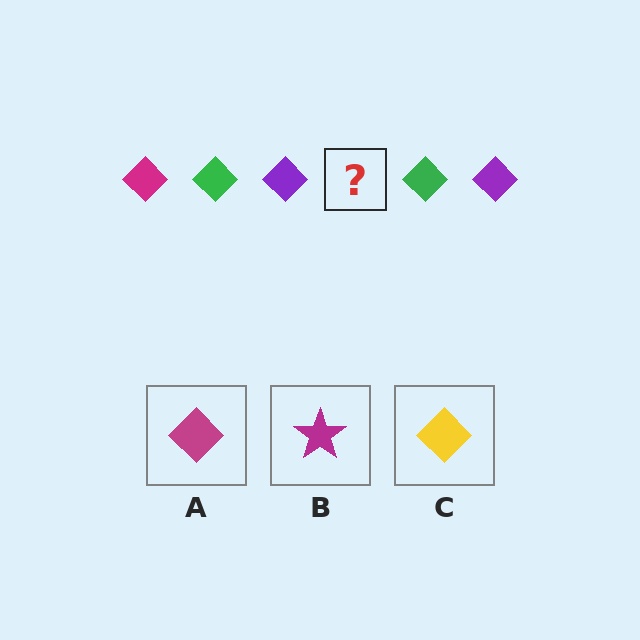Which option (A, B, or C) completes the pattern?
A.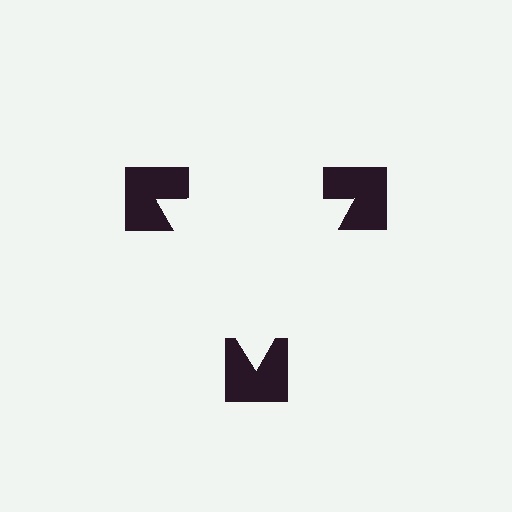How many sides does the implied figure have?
3 sides.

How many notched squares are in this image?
There are 3 — one at each vertex of the illusory triangle.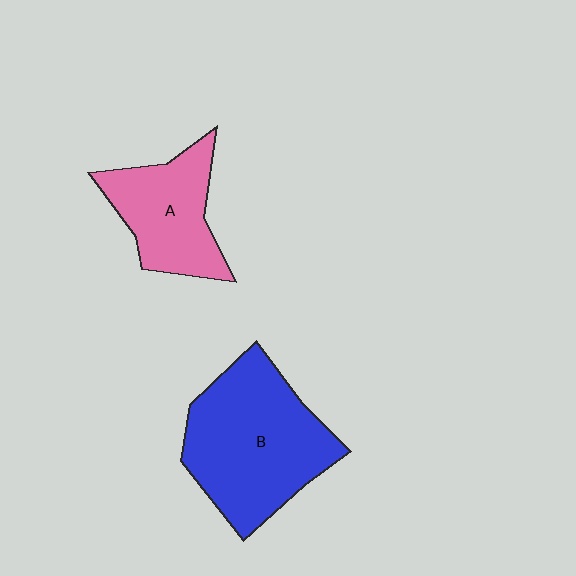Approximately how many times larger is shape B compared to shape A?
Approximately 1.6 times.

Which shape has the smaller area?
Shape A (pink).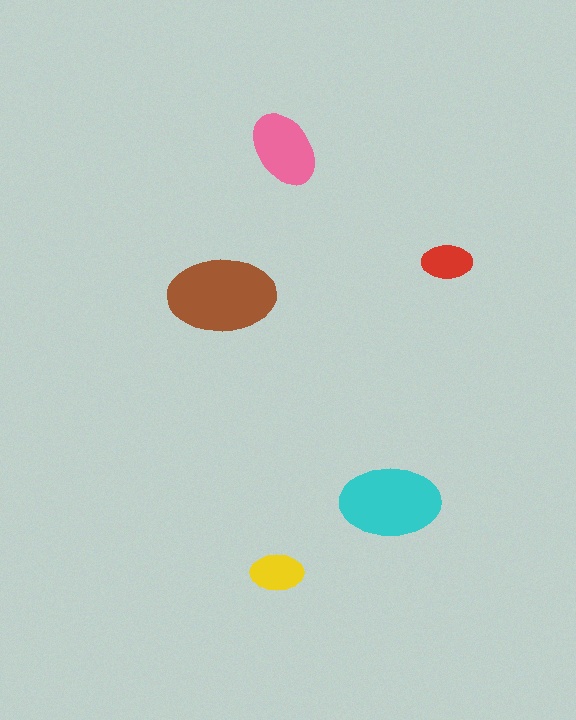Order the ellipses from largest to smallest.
the brown one, the cyan one, the pink one, the yellow one, the red one.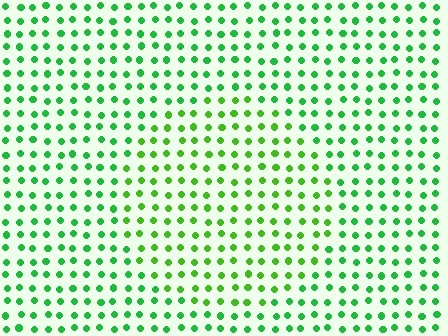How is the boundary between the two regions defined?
The boundary is defined purely by a slight shift in hue (about 26 degrees). Spacing, size, and orientation are identical on both sides.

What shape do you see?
I see a circle.